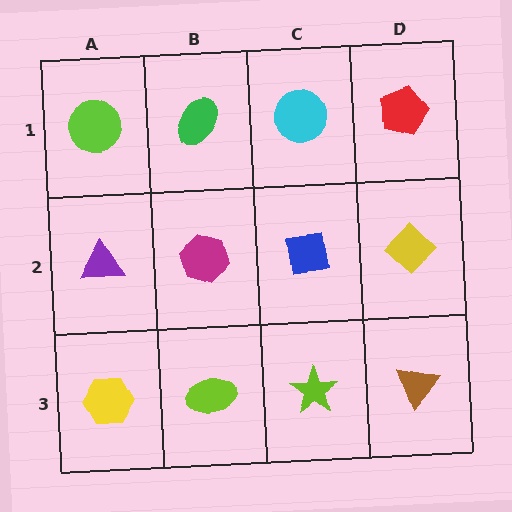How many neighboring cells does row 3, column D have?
2.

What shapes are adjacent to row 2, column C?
A cyan circle (row 1, column C), a lime star (row 3, column C), a magenta hexagon (row 2, column B), a yellow diamond (row 2, column D).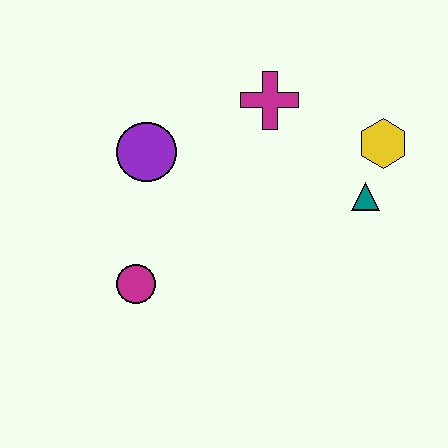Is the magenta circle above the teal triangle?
No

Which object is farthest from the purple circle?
The yellow hexagon is farthest from the purple circle.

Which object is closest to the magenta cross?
The yellow hexagon is closest to the magenta cross.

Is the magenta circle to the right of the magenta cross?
No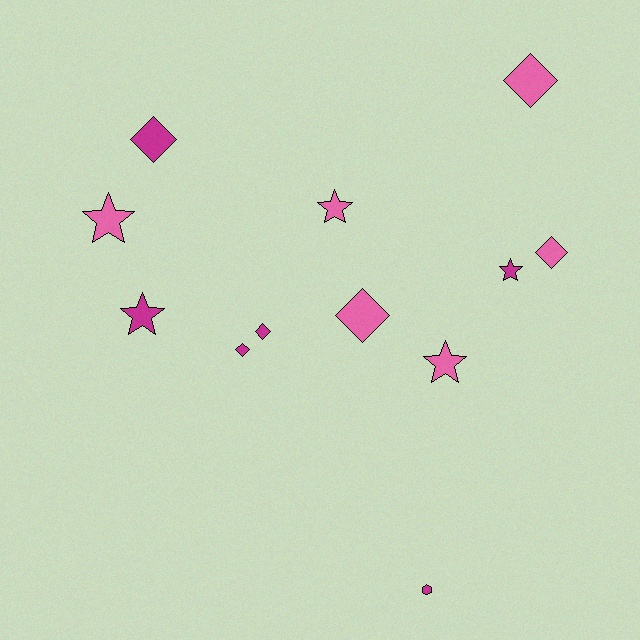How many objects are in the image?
There are 12 objects.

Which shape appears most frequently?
Diamond, with 6 objects.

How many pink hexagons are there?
There are no pink hexagons.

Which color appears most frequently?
Magenta, with 6 objects.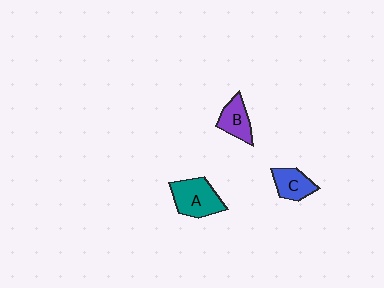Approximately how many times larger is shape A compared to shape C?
Approximately 1.4 times.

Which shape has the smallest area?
Shape B (purple).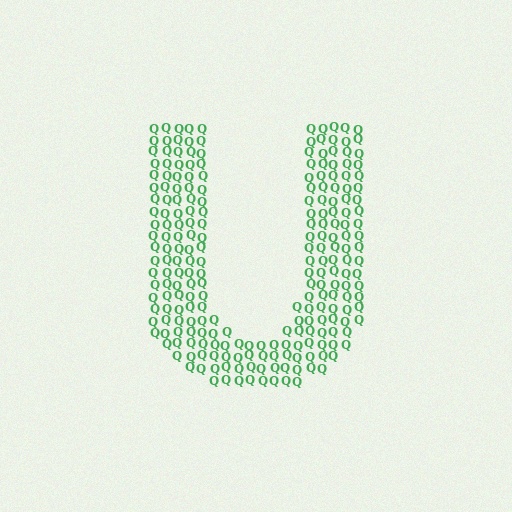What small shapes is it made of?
It is made of small letter Q's.